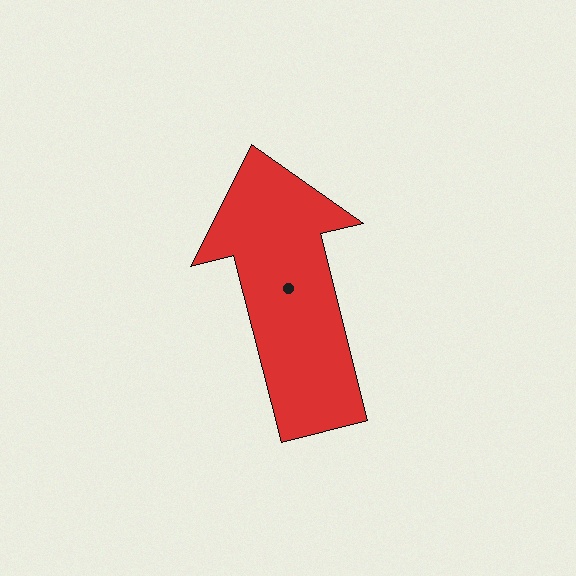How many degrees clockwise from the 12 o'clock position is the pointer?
Approximately 346 degrees.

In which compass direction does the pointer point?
North.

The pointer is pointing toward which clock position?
Roughly 12 o'clock.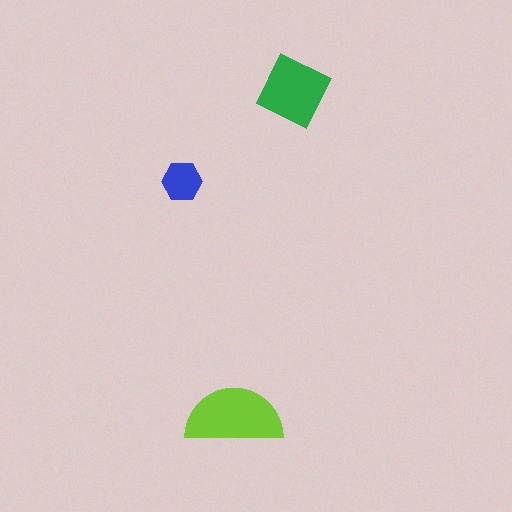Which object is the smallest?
The blue hexagon.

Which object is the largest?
The lime semicircle.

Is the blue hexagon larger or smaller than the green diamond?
Smaller.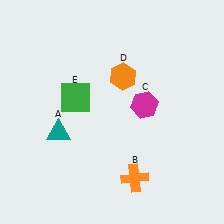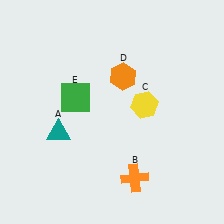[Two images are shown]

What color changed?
The hexagon (C) changed from magenta in Image 1 to yellow in Image 2.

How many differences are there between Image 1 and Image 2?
There is 1 difference between the two images.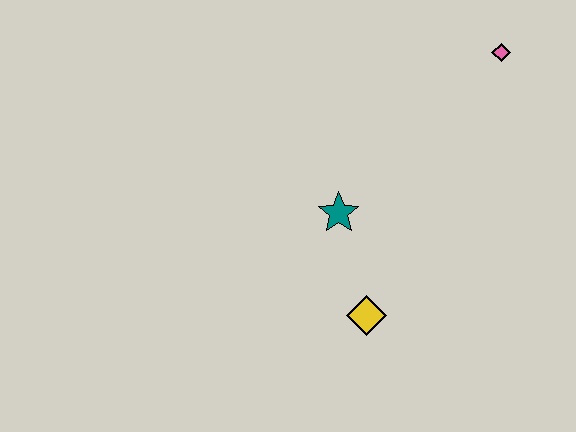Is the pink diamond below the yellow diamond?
No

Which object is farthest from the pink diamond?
The yellow diamond is farthest from the pink diamond.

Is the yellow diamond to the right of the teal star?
Yes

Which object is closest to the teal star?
The yellow diamond is closest to the teal star.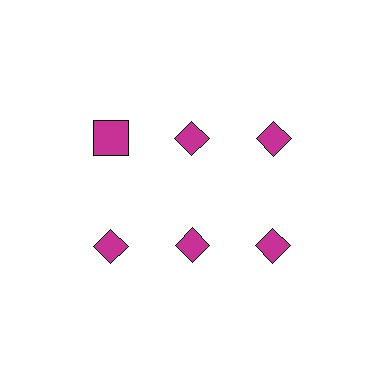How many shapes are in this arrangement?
There are 6 shapes arranged in a grid pattern.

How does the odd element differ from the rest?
It has a different shape: square instead of diamond.